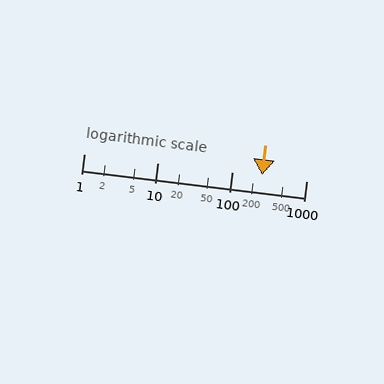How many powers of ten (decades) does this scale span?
The scale spans 3 decades, from 1 to 1000.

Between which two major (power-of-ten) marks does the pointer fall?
The pointer is between 100 and 1000.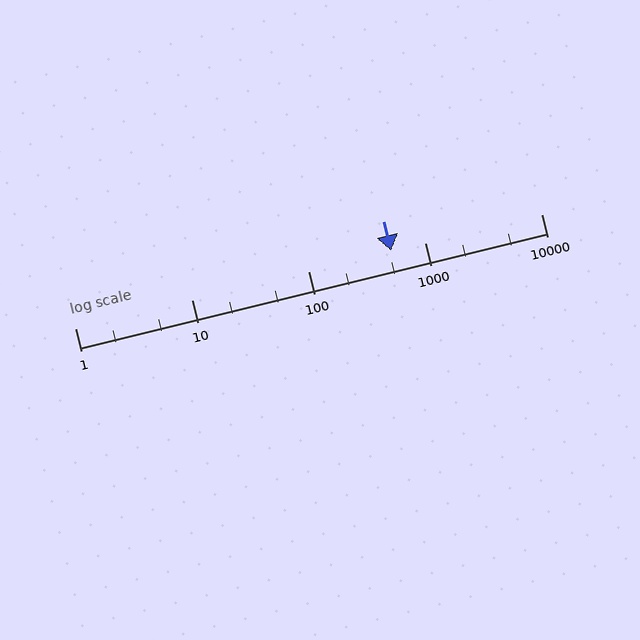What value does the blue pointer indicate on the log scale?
The pointer indicates approximately 520.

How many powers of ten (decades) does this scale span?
The scale spans 4 decades, from 1 to 10000.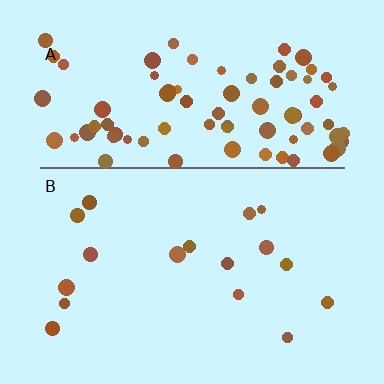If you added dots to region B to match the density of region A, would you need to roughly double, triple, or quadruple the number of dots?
Approximately quadruple.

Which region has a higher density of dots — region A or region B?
A (the top).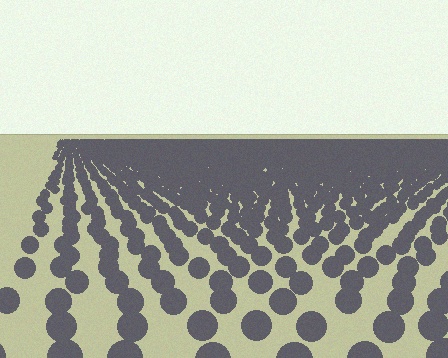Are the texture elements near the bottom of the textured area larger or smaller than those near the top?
Larger. Near the bottom, elements are closer to the viewer and appear at a bigger on-screen size.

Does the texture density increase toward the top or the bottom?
Density increases toward the top.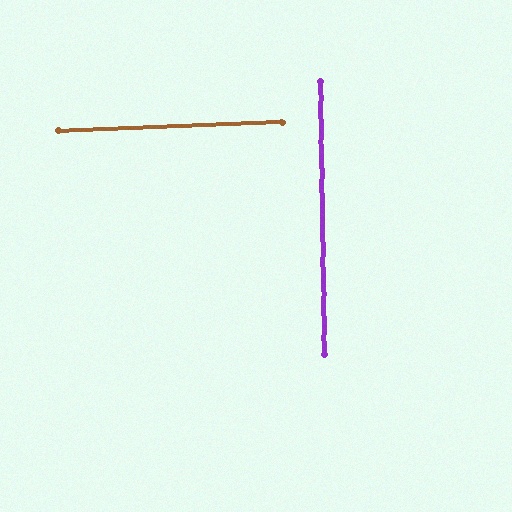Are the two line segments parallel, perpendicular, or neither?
Perpendicular — they meet at approximately 89°.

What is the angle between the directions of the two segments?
Approximately 89 degrees.